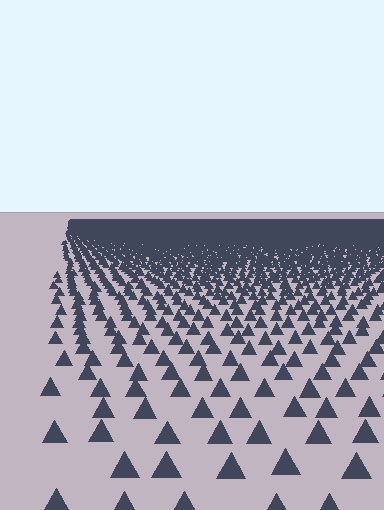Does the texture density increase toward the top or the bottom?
Density increases toward the top.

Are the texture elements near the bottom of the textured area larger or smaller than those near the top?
Larger. Near the bottom, elements are closer to the viewer and appear at a bigger on-screen size.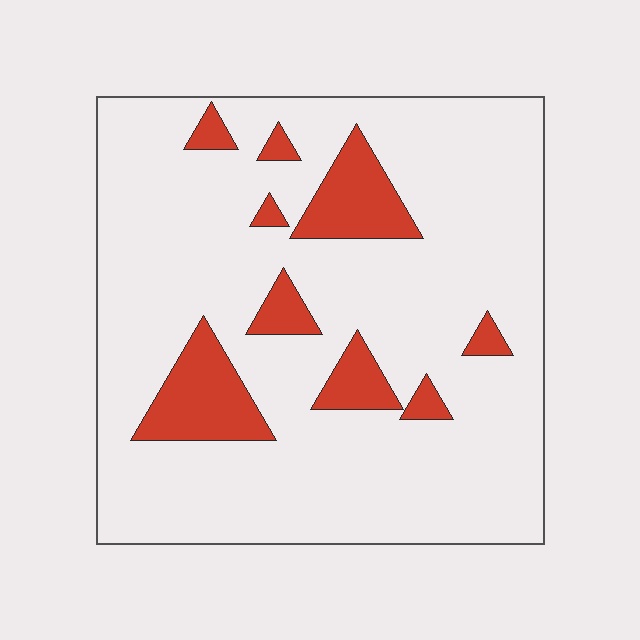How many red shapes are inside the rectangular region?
9.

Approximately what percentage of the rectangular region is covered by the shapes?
Approximately 15%.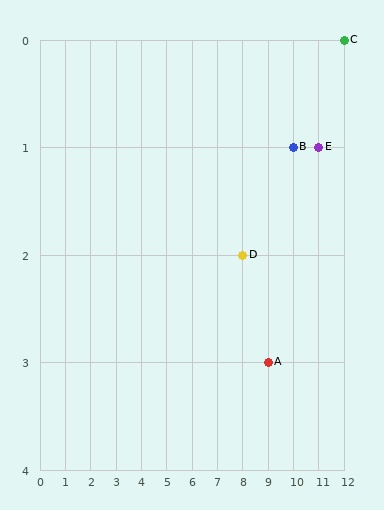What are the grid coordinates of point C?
Point C is at grid coordinates (12, 0).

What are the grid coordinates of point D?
Point D is at grid coordinates (8, 2).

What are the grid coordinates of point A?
Point A is at grid coordinates (9, 3).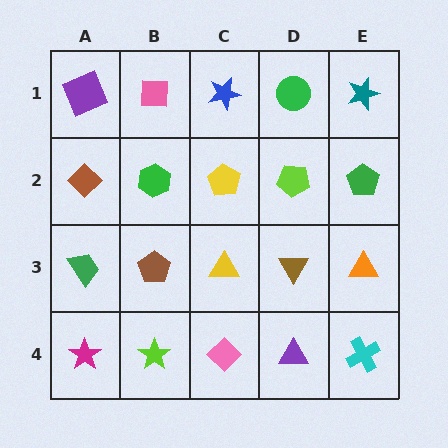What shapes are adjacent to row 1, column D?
A lime pentagon (row 2, column D), a blue star (row 1, column C), a teal star (row 1, column E).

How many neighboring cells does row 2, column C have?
4.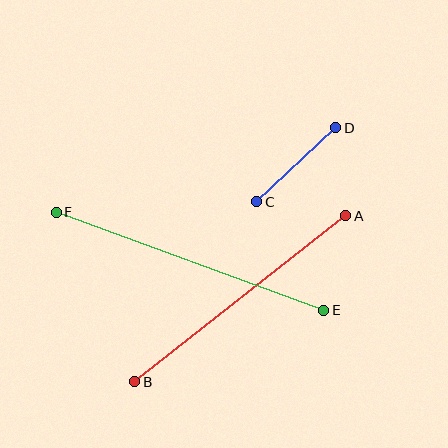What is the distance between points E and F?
The distance is approximately 285 pixels.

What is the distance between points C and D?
The distance is approximately 108 pixels.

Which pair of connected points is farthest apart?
Points E and F are farthest apart.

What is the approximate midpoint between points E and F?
The midpoint is at approximately (190, 261) pixels.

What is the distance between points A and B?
The distance is approximately 268 pixels.